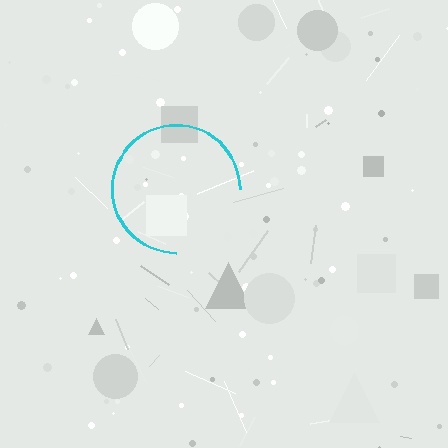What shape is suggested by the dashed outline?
The dashed outline suggests a circle.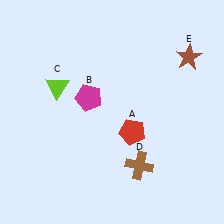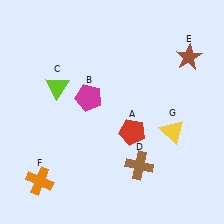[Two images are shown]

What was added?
An orange cross (F), a yellow triangle (G) were added in Image 2.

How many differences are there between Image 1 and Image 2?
There are 2 differences between the two images.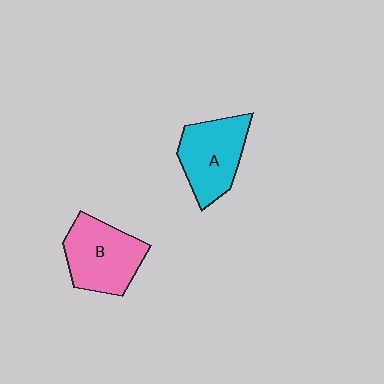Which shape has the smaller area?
Shape A (cyan).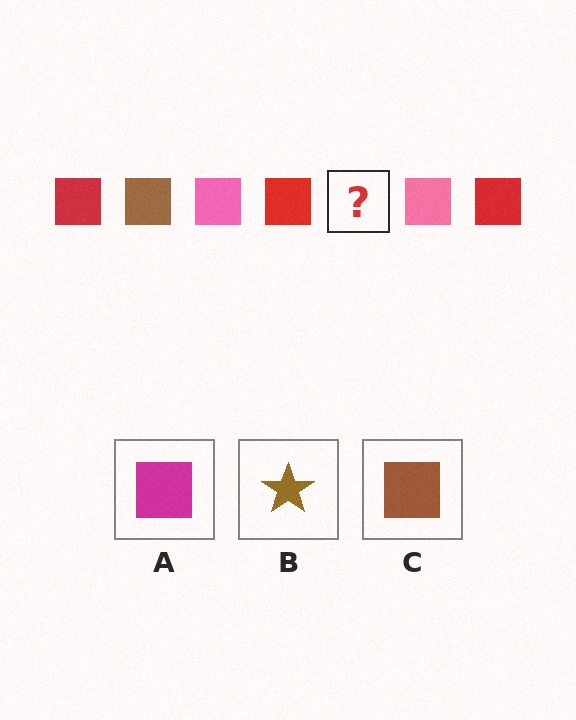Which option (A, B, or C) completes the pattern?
C.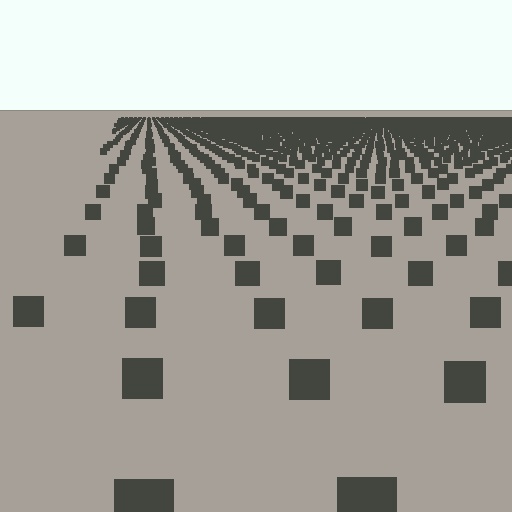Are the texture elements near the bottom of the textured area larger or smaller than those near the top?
Larger. Near the bottom, elements are closer to the viewer and appear at a bigger on-screen size.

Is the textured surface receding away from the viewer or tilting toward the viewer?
The surface is receding away from the viewer. Texture elements get smaller and denser toward the top.